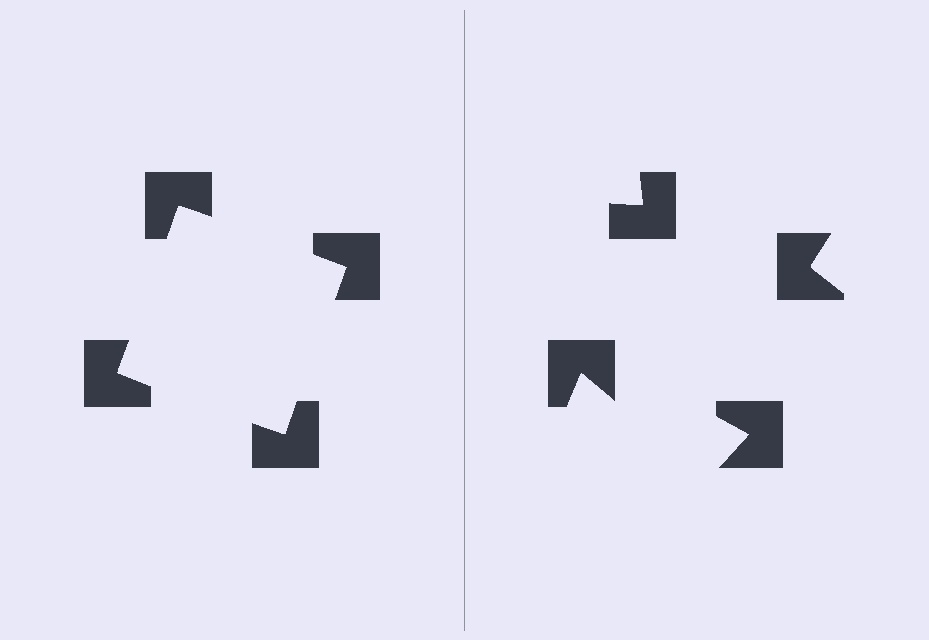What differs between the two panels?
The notched squares are positioned identically on both sides; only the wedge orientations differ. On the left they align to a square; on the right they are misaligned.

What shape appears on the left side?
An illusory square.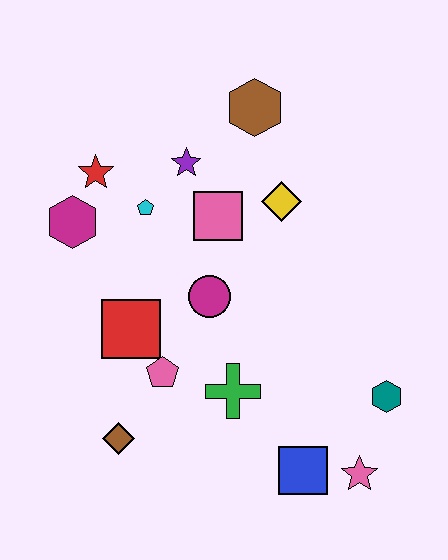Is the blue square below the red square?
Yes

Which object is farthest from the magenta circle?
The pink star is farthest from the magenta circle.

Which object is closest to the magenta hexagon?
The red star is closest to the magenta hexagon.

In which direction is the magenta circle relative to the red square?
The magenta circle is to the right of the red square.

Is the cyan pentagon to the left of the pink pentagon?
Yes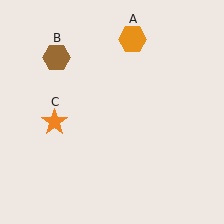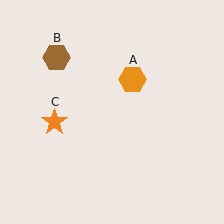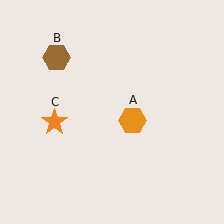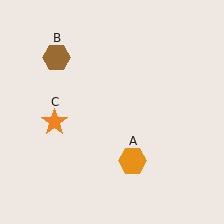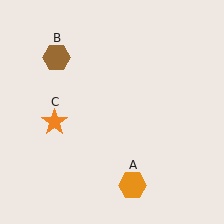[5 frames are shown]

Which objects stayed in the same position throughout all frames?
Brown hexagon (object B) and orange star (object C) remained stationary.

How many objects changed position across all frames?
1 object changed position: orange hexagon (object A).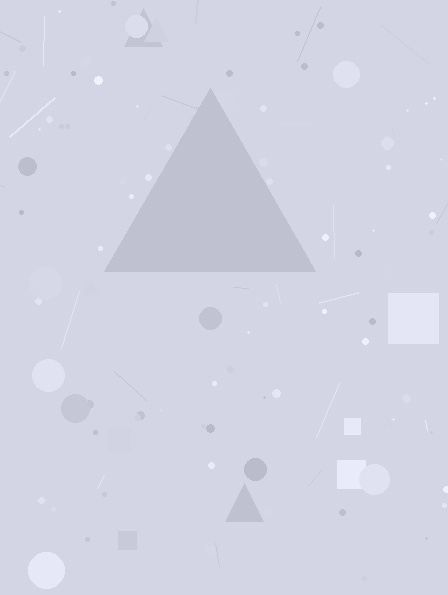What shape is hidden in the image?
A triangle is hidden in the image.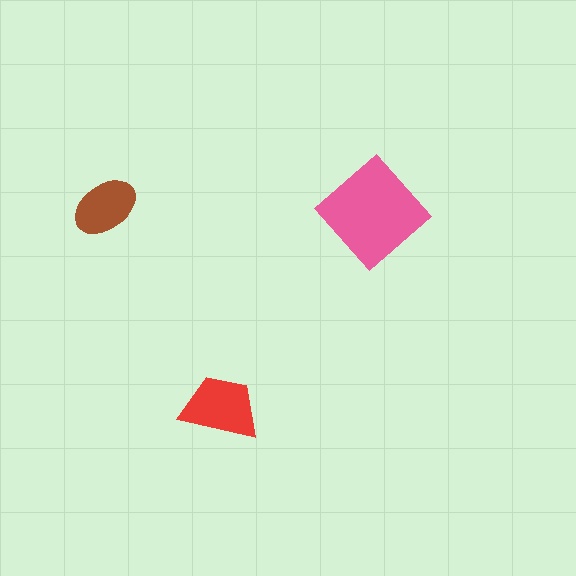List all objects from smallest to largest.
The brown ellipse, the red trapezoid, the pink diamond.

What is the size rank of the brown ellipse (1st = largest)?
3rd.